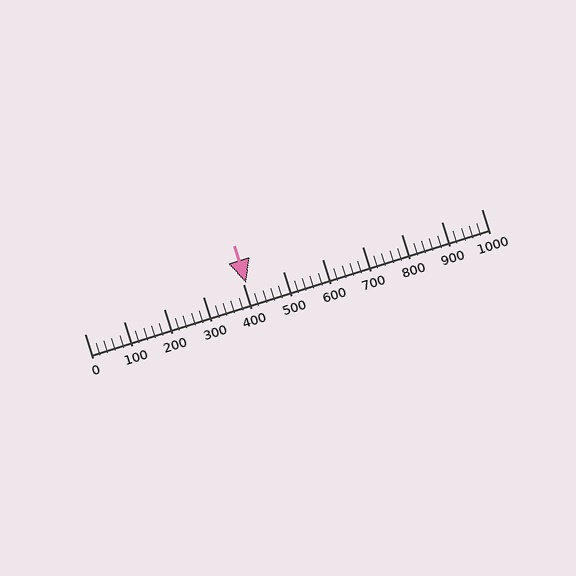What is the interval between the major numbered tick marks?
The major tick marks are spaced 100 units apart.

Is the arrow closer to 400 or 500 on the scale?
The arrow is closer to 400.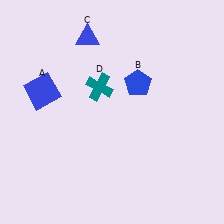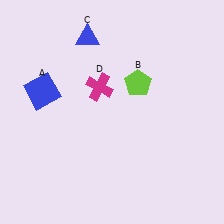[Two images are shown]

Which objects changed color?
B changed from blue to lime. D changed from teal to magenta.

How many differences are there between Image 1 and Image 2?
There are 2 differences between the two images.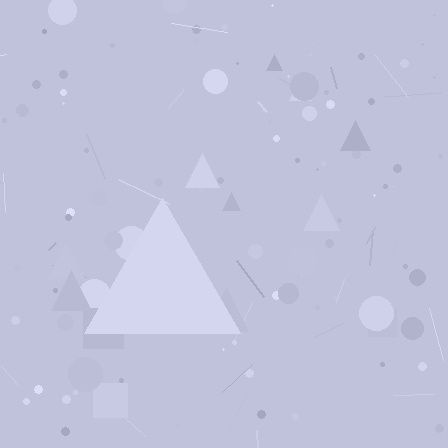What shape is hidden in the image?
A triangle is hidden in the image.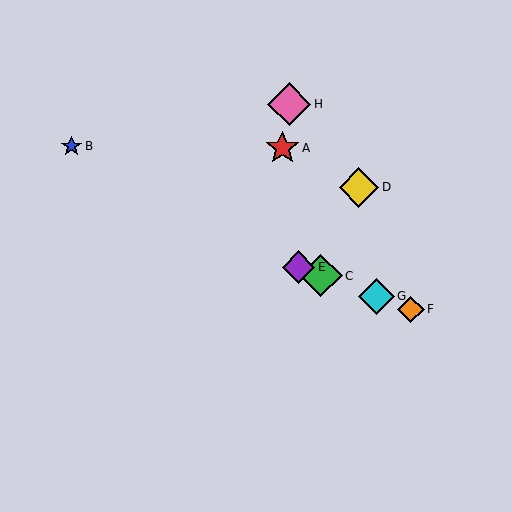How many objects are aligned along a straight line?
4 objects (C, E, F, G) are aligned along a straight line.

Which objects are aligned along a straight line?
Objects C, E, F, G are aligned along a straight line.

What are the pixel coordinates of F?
Object F is at (411, 309).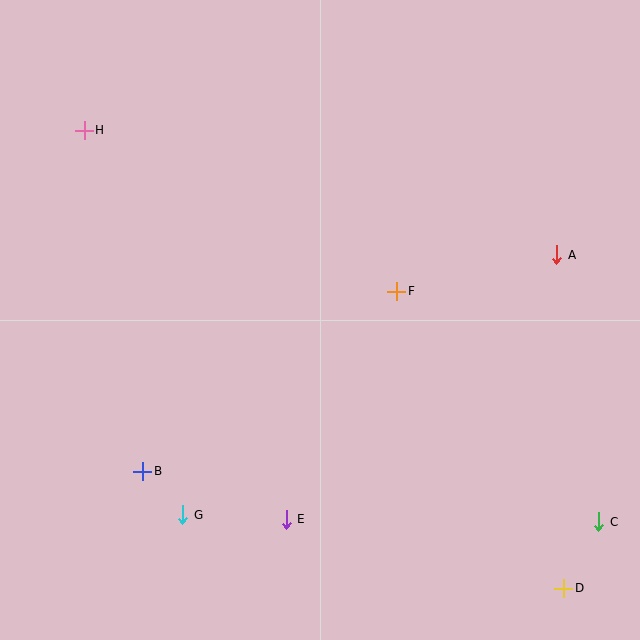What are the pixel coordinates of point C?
Point C is at (599, 522).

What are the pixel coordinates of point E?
Point E is at (286, 519).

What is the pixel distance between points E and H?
The distance between E and H is 438 pixels.